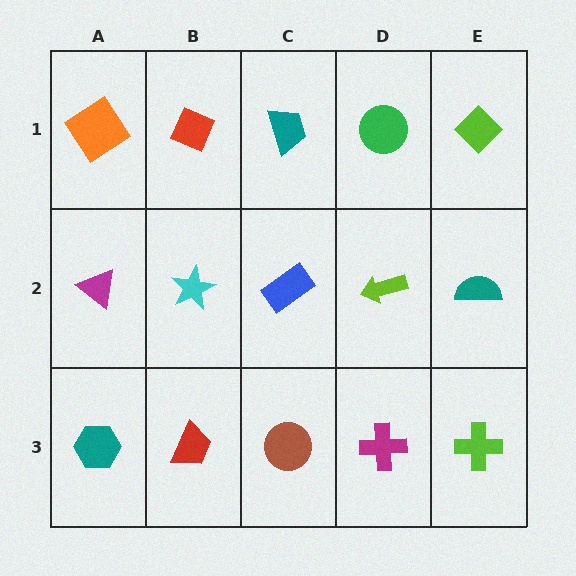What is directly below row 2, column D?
A magenta cross.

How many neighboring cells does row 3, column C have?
3.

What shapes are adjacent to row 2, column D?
A green circle (row 1, column D), a magenta cross (row 3, column D), a blue rectangle (row 2, column C), a teal semicircle (row 2, column E).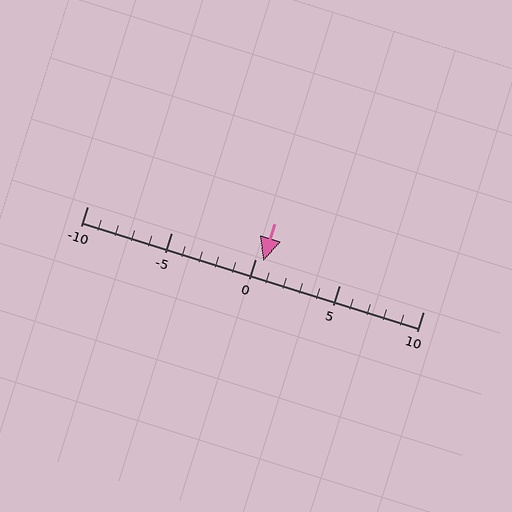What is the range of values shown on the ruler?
The ruler shows values from -10 to 10.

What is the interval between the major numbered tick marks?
The major tick marks are spaced 5 units apart.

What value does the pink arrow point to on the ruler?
The pink arrow points to approximately 0.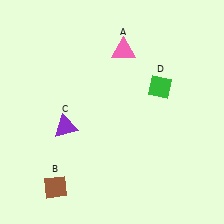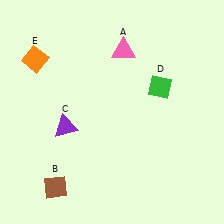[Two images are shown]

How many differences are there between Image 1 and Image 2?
There is 1 difference between the two images.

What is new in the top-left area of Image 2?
An orange diamond (E) was added in the top-left area of Image 2.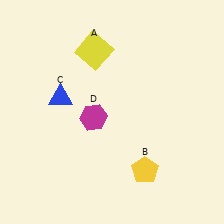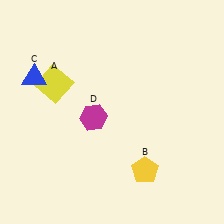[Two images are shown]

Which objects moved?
The objects that moved are: the yellow square (A), the blue triangle (C).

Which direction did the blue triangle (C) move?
The blue triangle (C) moved left.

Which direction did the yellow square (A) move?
The yellow square (A) moved left.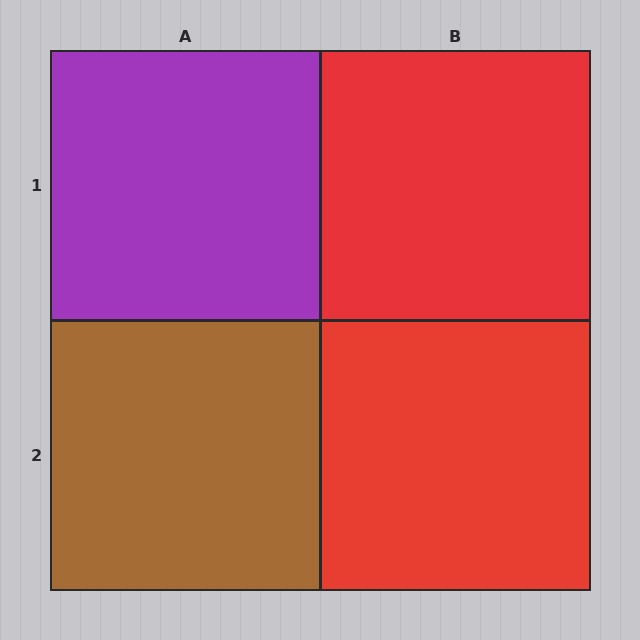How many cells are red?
2 cells are red.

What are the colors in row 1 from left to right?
Purple, red.